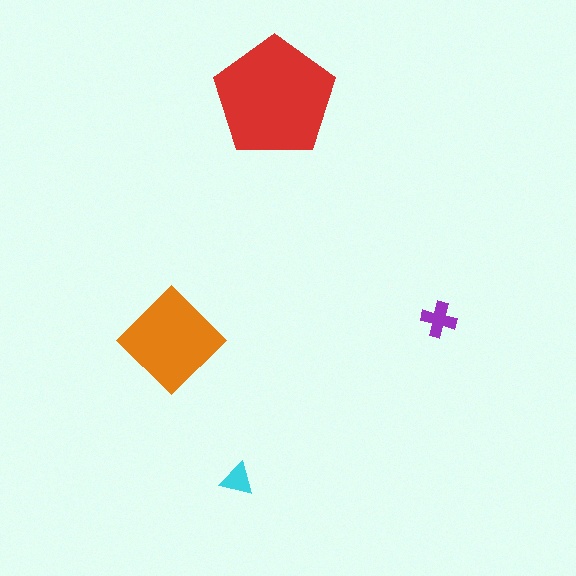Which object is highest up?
The red pentagon is topmost.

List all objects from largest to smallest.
The red pentagon, the orange diamond, the purple cross, the cyan triangle.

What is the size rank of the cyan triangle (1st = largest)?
4th.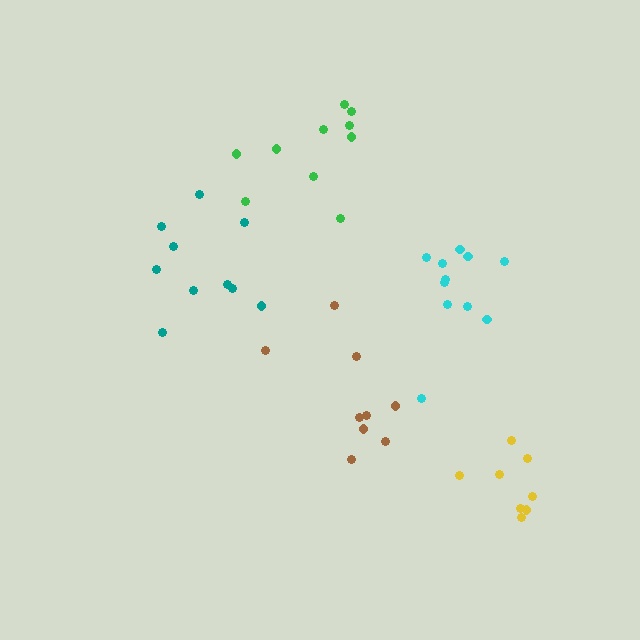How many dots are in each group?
Group 1: 10 dots, Group 2: 9 dots, Group 3: 11 dots, Group 4: 10 dots, Group 5: 8 dots (48 total).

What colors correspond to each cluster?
The clusters are colored: teal, brown, cyan, green, yellow.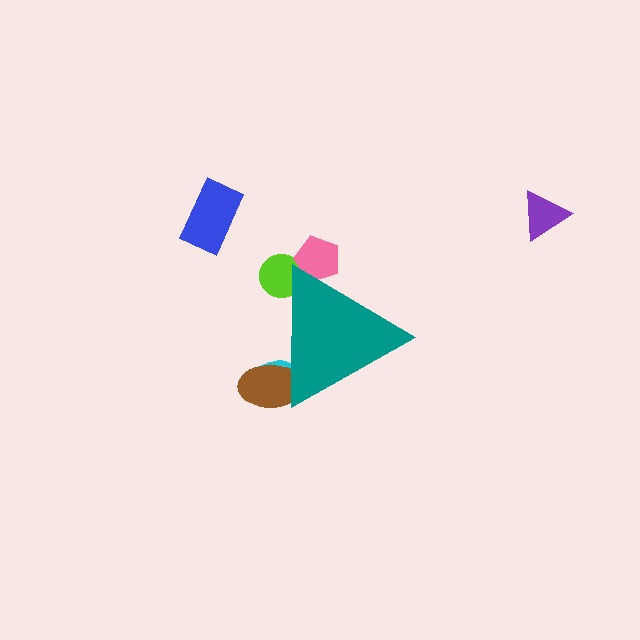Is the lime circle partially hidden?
Yes, the lime circle is partially hidden behind the teal triangle.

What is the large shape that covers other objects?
A teal triangle.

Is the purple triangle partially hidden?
No, the purple triangle is fully visible.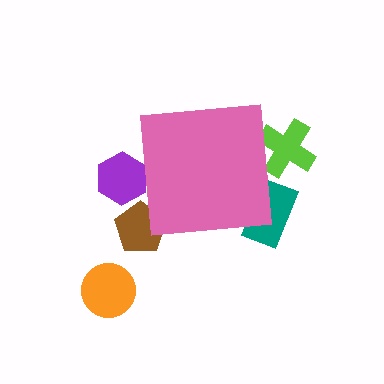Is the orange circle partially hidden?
No, the orange circle is fully visible.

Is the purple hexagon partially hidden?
Yes, the purple hexagon is partially hidden behind the pink square.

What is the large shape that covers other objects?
A pink square.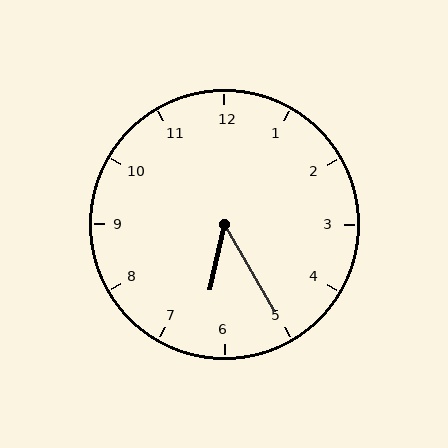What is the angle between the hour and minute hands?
Approximately 42 degrees.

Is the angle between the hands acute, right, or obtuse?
It is acute.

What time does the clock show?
6:25.